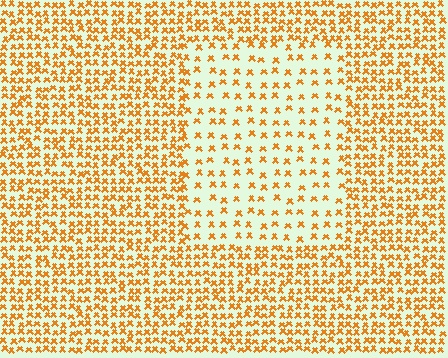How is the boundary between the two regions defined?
The boundary is defined by a change in element density (approximately 2.3x ratio). All elements are the same color, size, and shape.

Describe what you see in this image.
The image contains small orange elements arranged at two different densities. A rectangle-shaped region is visible where the elements are less densely packed than the surrounding area.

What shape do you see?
I see a rectangle.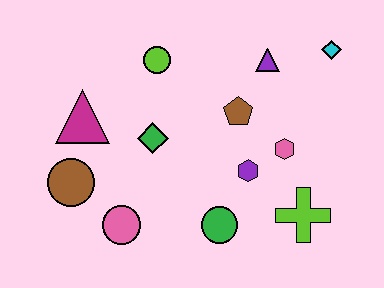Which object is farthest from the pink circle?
The cyan diamond is farthest from the pink circle.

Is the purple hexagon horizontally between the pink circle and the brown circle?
No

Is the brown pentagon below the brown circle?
No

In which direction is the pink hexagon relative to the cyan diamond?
The pink hexagon is below the cyan diamond.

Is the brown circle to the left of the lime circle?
Yes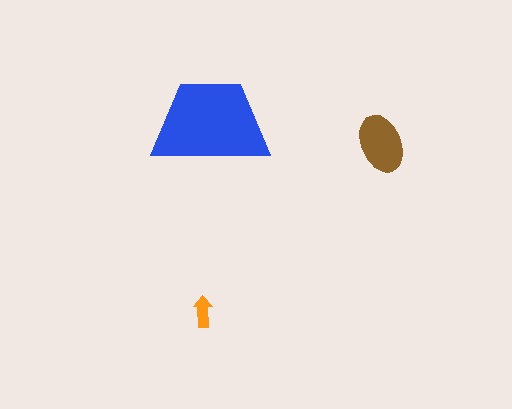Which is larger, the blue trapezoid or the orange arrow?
The blue trapezoid.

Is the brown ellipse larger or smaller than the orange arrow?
Larger.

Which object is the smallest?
The orange arrow.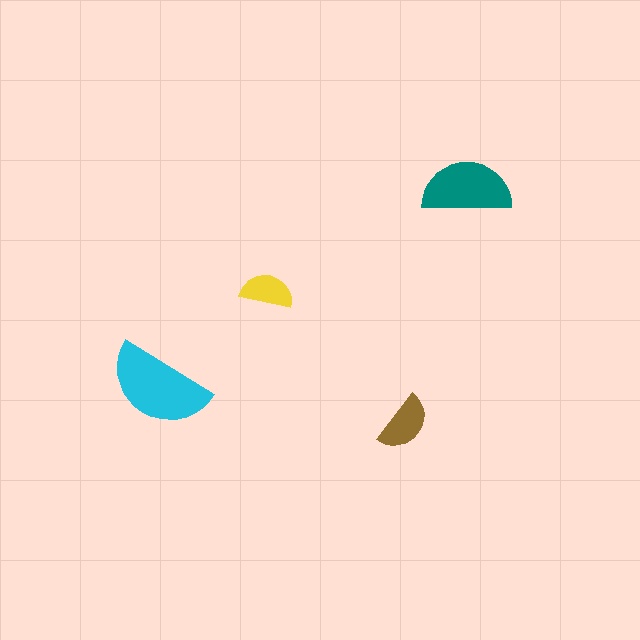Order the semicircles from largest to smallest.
the cyan one, the teal one, the brown one, the yellow one.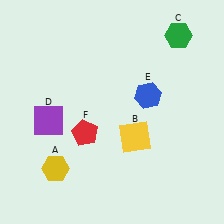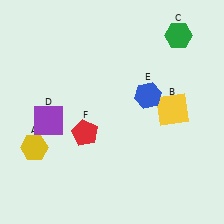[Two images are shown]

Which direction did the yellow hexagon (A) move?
The yellow hexagon (A) moved left.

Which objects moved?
The objects that moved are: the yellow hexagon (A), the yellow square (B).